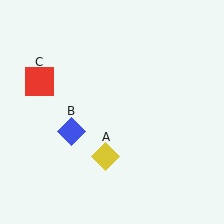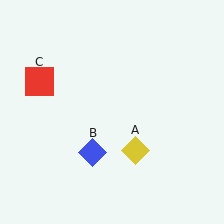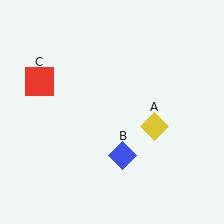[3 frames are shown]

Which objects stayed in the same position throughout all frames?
Red square (object C) remained stationary.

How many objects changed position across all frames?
2 objects changed position: yellow diamond (object A), blue diamond (object B).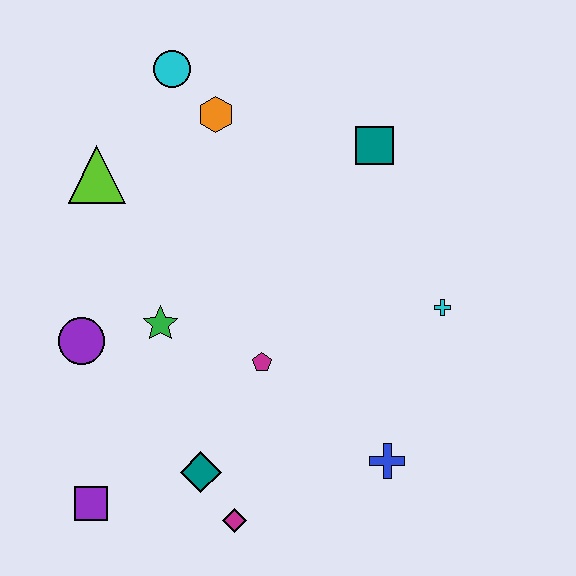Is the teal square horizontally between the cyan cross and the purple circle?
Yes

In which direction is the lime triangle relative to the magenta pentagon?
The lime triangle is above the magenta pentagon.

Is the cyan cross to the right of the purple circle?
Yes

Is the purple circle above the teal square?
No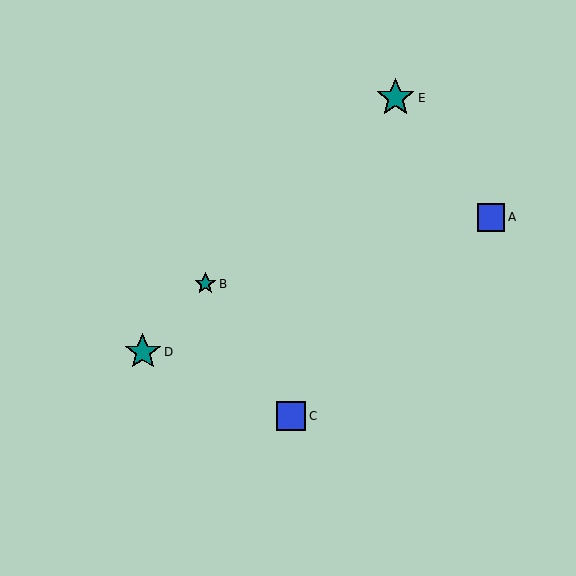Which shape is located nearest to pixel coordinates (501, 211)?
The blue square (labeled A) at (491, 217) is nearest to that location.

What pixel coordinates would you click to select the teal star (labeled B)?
Click at (205, 284) to select the teal star B.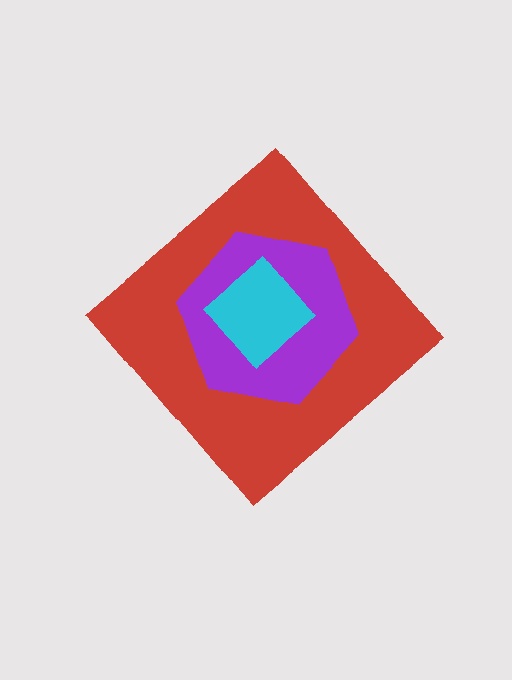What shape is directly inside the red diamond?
The purple hexagon.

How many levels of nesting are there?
3.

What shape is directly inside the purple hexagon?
The cyan diamond.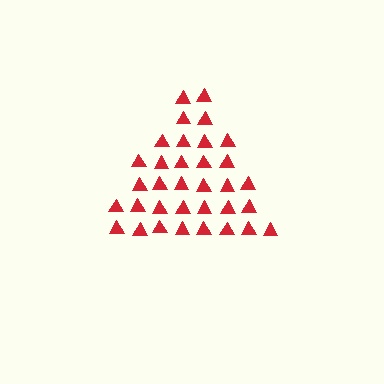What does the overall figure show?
The overall figure shows a triangle.